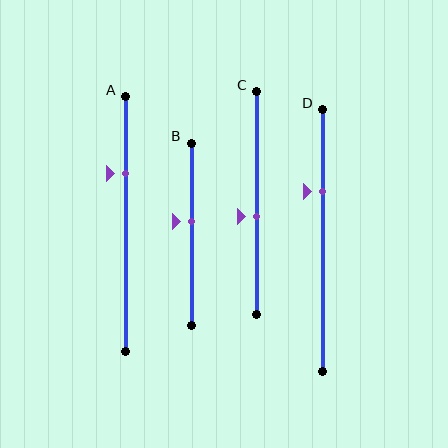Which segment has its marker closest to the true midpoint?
Segment C has its marker closest to the true midpoint.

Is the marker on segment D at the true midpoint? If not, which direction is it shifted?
No, the marker on segment D is shifted upward by about 19% of the segment length.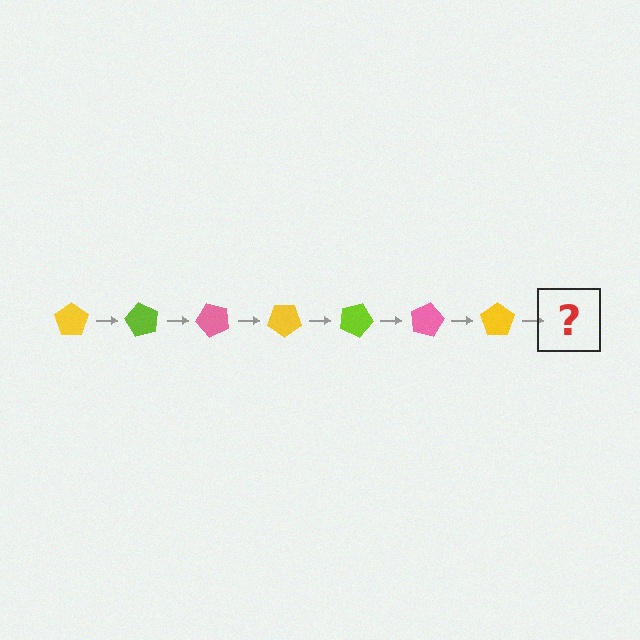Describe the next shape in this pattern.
It should be a lime pentagon, rotated 420 degrees from the start.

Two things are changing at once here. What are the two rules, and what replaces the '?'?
The two rules are that it rotates 60 degrees each step and the color cycles through yellow, lime, and pink. The '?' should be a lime pentagon, rotated 420 degrees from the start.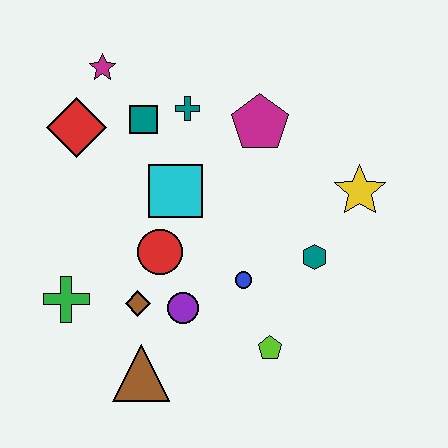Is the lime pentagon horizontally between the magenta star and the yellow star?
Yes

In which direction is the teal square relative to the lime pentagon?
The teal square is above the lime pentagon.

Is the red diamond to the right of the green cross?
Yes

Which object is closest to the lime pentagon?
The blue circle is closest to the lime pentagon.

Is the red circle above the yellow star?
No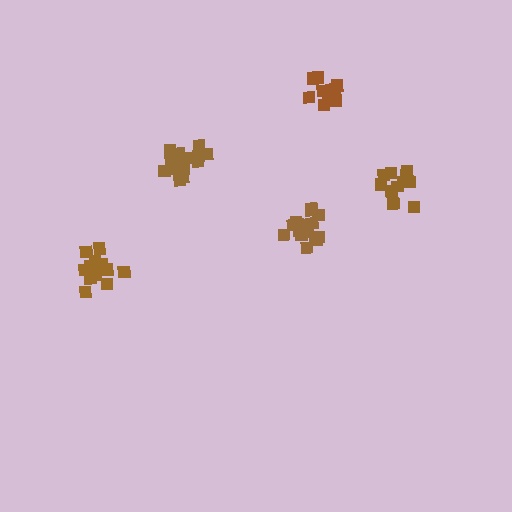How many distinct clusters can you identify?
There are 5 distinct clusters.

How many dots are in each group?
Group 1: 16 dots, Group 2: 15 dots, Group 3: 15 dots, Group 4: 12 dots, Group 5: 12 dots (70 total).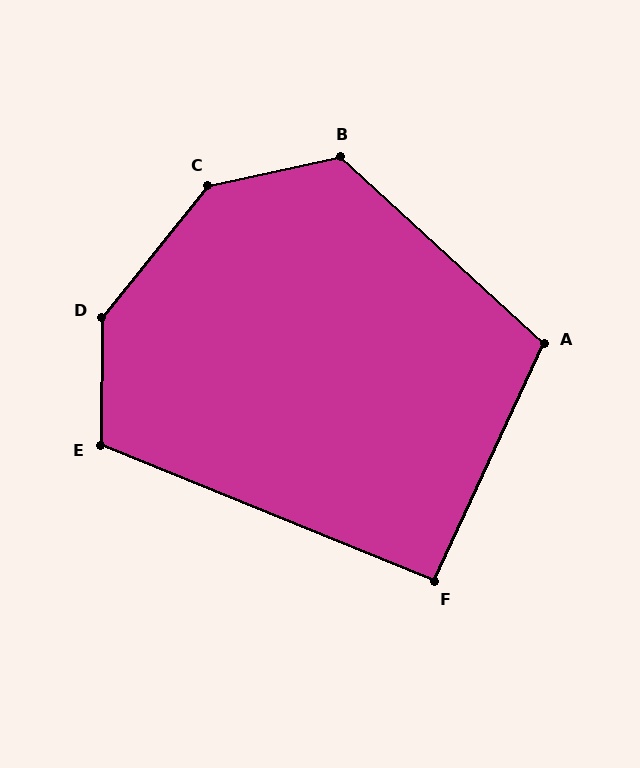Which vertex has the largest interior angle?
D, at approximately 142 degrees.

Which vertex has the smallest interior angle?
F, at approximately 93 degrees.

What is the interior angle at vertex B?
Approximately 125 degrees (obtuse).